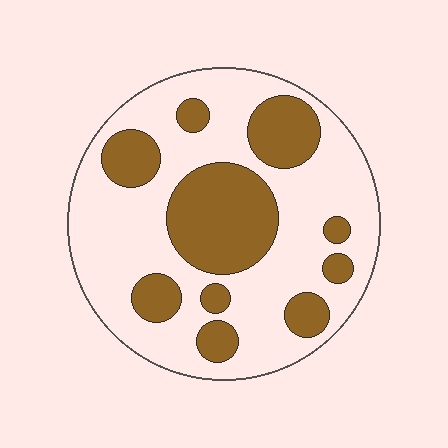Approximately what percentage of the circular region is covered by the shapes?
Approximately 35%.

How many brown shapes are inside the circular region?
10.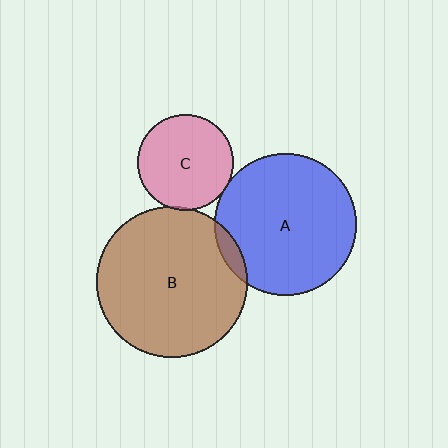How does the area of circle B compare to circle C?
Approximately 2.5 times.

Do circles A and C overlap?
Yes.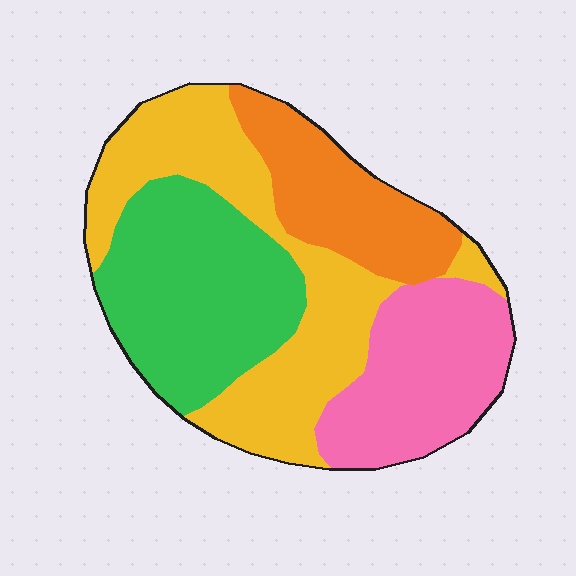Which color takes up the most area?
Yellow, at roughly 35%.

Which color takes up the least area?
Orange, at roughly 15%.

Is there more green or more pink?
Green.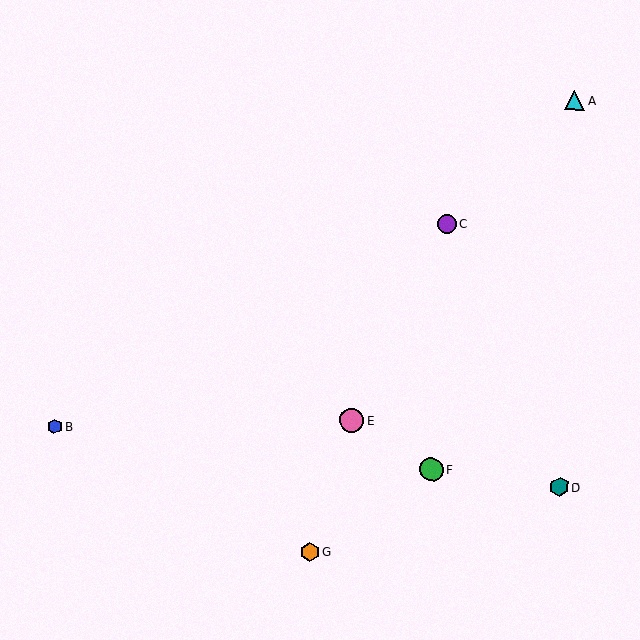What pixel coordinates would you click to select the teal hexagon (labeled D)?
Click at (559, 487) to select the teal hexagon D.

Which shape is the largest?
The pink circle (labeled E) is the largest.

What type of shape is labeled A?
Shape A is a cyan triangle.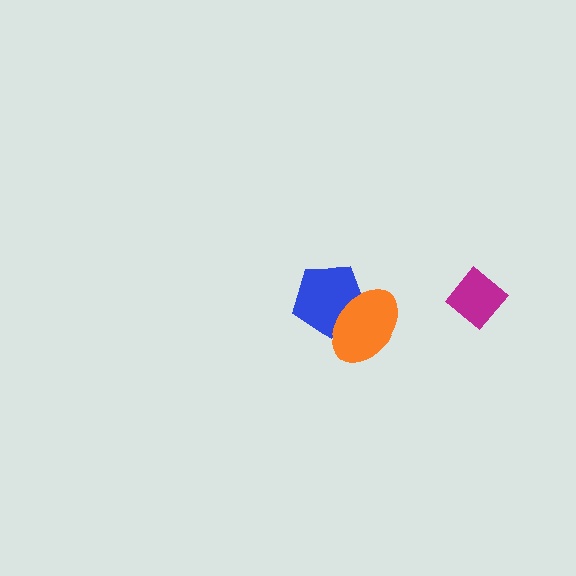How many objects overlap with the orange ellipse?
1 object overlaps with the orange ellipse.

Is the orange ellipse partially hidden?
No, no other shape covers it.